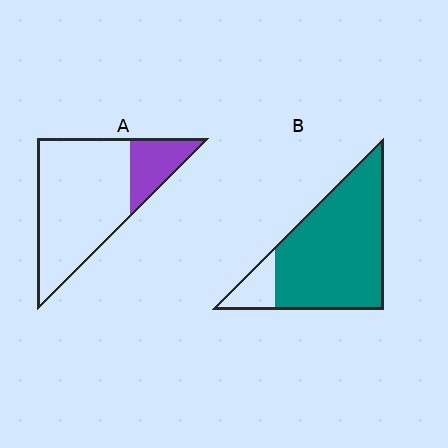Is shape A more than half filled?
No.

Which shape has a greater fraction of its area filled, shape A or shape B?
Shape B.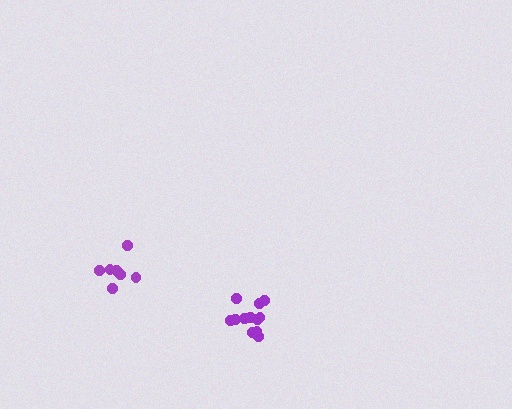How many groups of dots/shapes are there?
There are 2 groups.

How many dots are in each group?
Group 1: 12 dots, Group 2: 7 dots (19 total).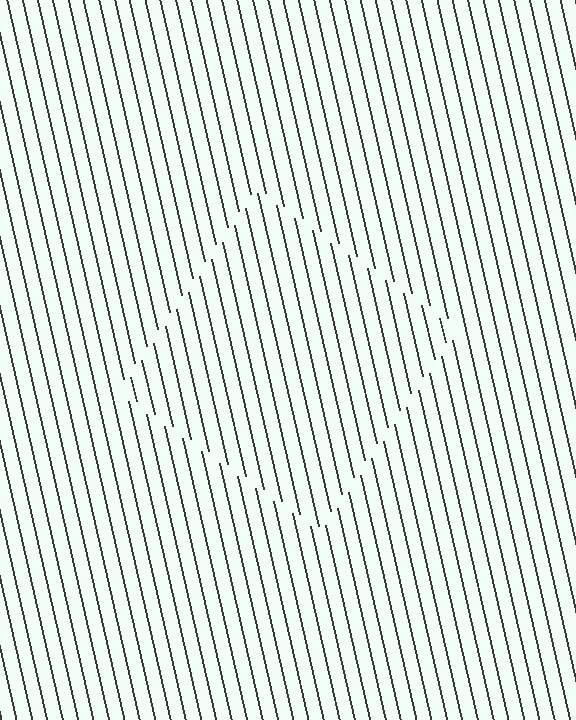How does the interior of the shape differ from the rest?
The interior of the shape contains the same grating, shifted by half a period — the contour is defined by the phase discontinuity where line-ends from the inner and outer gratings abut.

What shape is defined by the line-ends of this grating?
An illusory square. The interior of the shape contains the same grating, shifted by half a period — the contour is defined by the phase discontinuity where line-ends from the inner and outer gratings abut.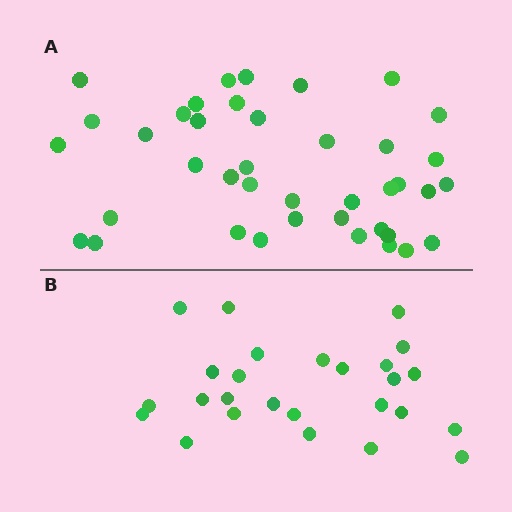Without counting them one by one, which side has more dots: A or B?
Region A (the top region) has more dots.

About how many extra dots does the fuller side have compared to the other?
Region A has approximately 15 more dots than region B.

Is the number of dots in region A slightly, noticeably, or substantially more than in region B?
Region A has substantially more. The ratio is roughly 1.5 to 1.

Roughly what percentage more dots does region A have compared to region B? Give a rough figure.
About 55% more.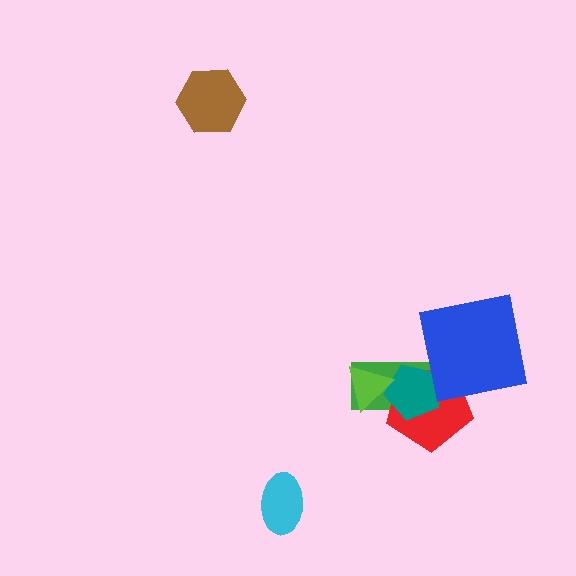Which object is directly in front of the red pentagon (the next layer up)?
The teal pentagon is directly in front of the red pentagon.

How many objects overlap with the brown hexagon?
0 objects overlap with the brown hexagon.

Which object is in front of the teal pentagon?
The lime triangle is in front of the teal pentagon.